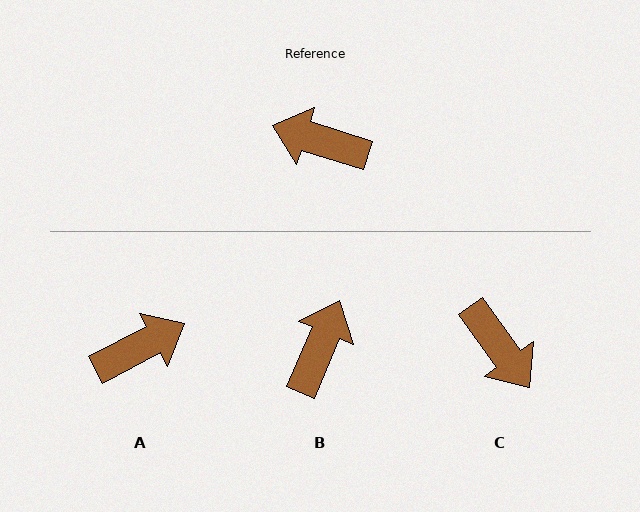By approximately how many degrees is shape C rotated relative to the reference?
Approximately 143 degrees counter-clockwise.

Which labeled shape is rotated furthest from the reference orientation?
C, about 143 degrees away.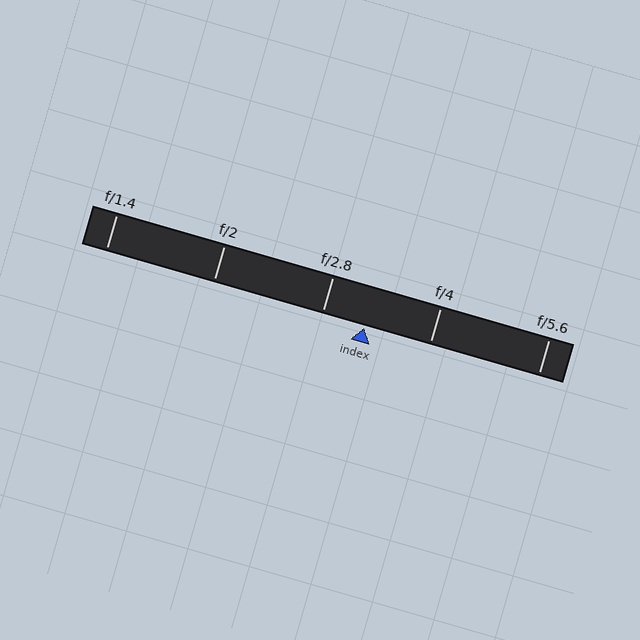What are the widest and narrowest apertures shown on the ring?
The widest aperture shown is f/1.4 and the narrowest is f/5.6.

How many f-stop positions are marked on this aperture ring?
There are 5 f-stop positions marked.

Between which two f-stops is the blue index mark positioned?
The index mark is between f/2.8 and f/4.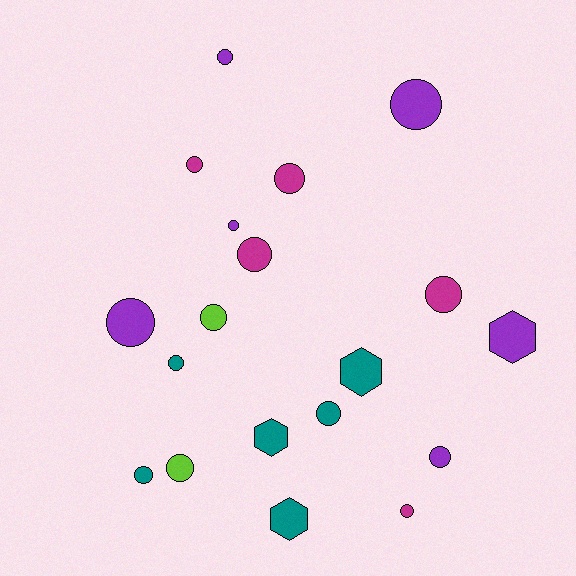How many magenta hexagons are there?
There are no magenta hexagons.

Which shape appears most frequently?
Circle, with 15 objects.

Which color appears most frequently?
Teal, with 6 objects.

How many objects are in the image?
There are 19 objects.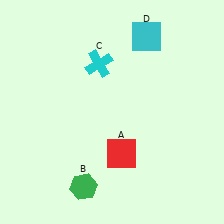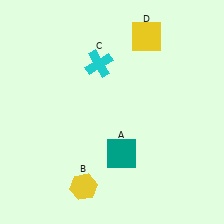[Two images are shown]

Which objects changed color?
A changed from red to teal. B changed from green to yellow. D changed from cyan to yellow.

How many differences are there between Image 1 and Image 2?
There are 3 differences between the two images.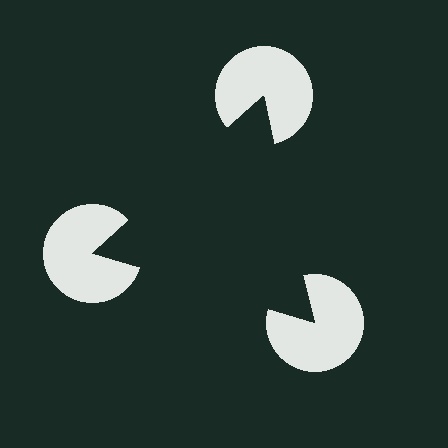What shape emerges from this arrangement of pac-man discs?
An illusory triangle — its edges are inferred from the aligned wedge cuts in the pac-man discs, not physically drawn.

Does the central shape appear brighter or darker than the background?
It typically appears slightly darker than the background, even though no actual brightness change is drawn.